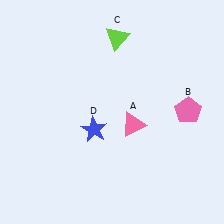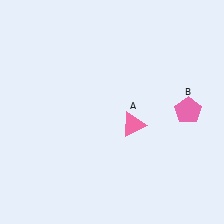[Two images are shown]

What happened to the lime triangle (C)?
The lime triangle (C) was removed in Image 2. It was in the top-right area of Image 1.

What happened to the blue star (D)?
The blue star (D) was removed in Image 2. It was in the bottom-left area of Image 1.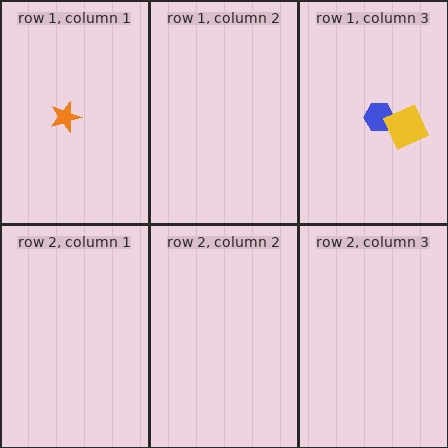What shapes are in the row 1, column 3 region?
The blue hexagon, the yellow square.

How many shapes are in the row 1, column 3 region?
2.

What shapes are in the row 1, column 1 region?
The orange star.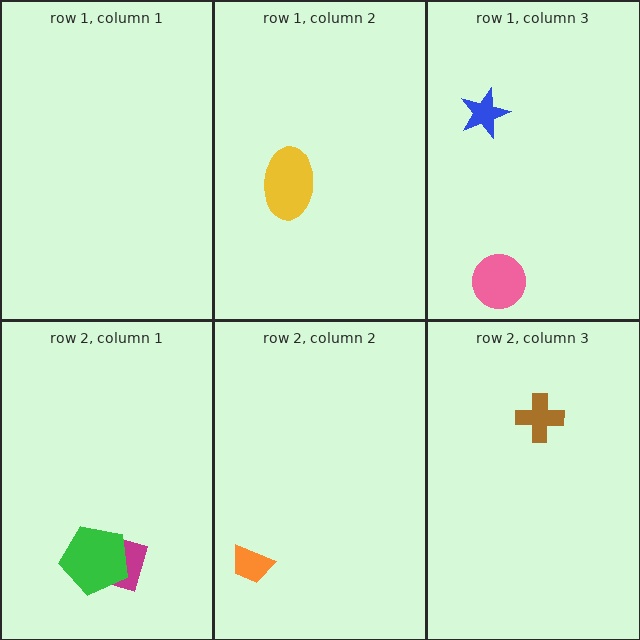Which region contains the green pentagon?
The row 2, column 1 region.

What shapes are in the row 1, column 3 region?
The blue star, the pink circle.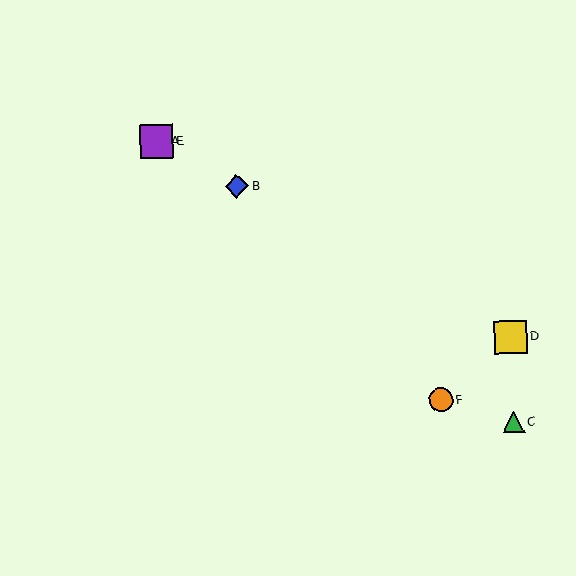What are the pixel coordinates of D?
Object D is at (511, 337).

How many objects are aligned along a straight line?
4 objects (A, B, D, E) are aligned along a straight line.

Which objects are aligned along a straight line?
Objects A, B, D, E are aligned along a straight line.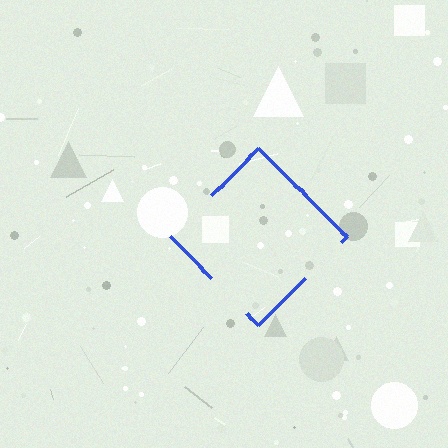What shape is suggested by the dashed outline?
The dashed outline suggests a diamond.